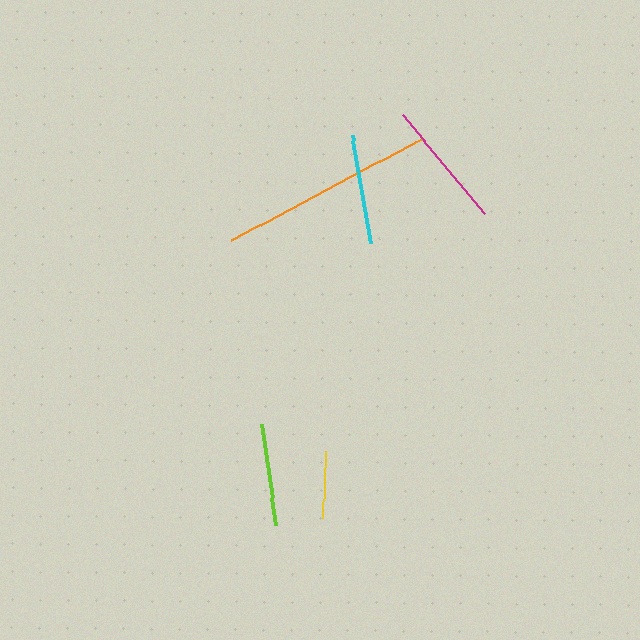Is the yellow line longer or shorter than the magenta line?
The magenta line is longer than the yellow line.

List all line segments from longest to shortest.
From longest to shortest: orange, magenta, cyan, lime, yellow.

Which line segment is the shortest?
The yellow line is the shortest at approximately 67 pixels.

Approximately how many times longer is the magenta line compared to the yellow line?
The magenta line is approximately 1.9 times the length of the yellow line.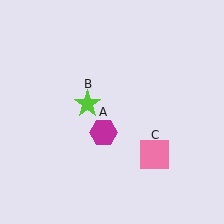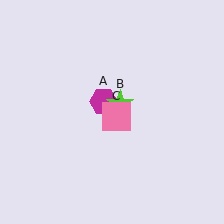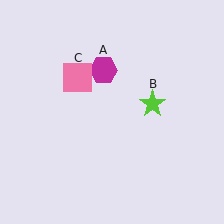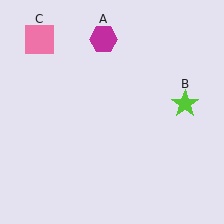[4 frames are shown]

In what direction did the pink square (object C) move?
The pink square (object C) moved up and to the left.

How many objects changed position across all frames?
3 objects changed position: magenta hexagon (object A), lime star (object B), pink square (object C).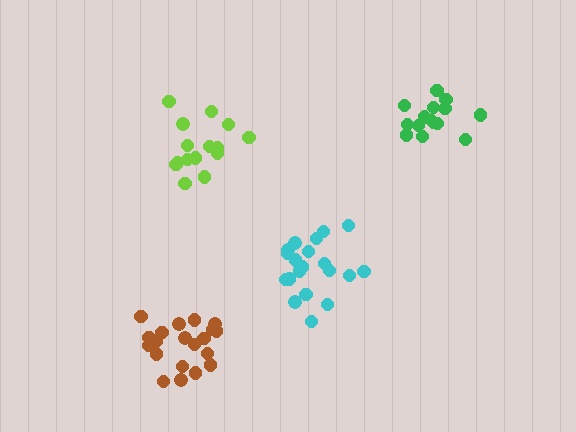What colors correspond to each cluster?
The clusters are colored: brown, green, lime, cyan.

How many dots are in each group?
Group 1: 20 dots, Group 2: 15 dots, Group 3: 15 dots, Group 4: 20 dots (70 total).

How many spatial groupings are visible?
There are 4 spatial groupings.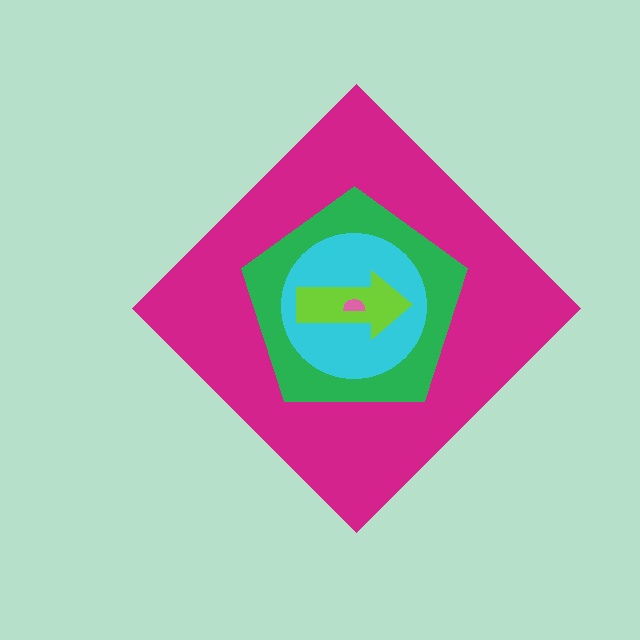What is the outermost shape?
The magenta diamond.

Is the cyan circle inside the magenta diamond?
Yes.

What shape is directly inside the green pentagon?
The cyan circle.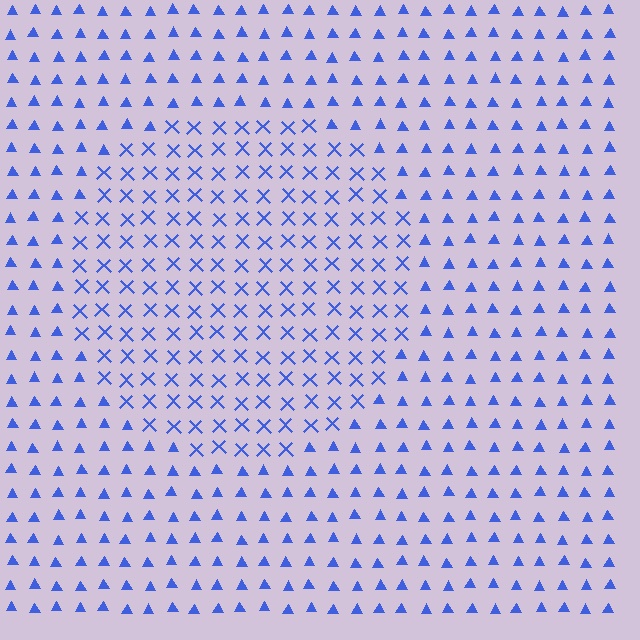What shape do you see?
I see a circle.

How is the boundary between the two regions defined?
The boundary is defined by a change in element shape: X marks inside vs. triangles outside. All elements share the same color and spacing.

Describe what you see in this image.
The image is filled with small blue elements arranged in a uniform grid. A circle-shaped region contains X marks, while the surrounding area contains triangles. The boundary is defined purely by the change in element shape.